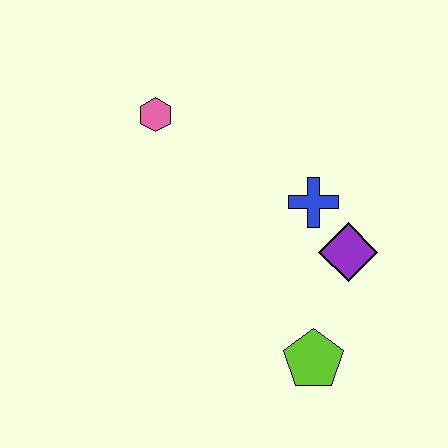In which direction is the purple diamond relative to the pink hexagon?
The purple diamond is to the right of the pink hexagon.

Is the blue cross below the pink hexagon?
Yes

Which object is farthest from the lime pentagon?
The pink hexagon is farthest from the lime pentagon.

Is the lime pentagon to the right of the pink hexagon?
Yes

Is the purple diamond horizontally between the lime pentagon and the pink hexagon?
No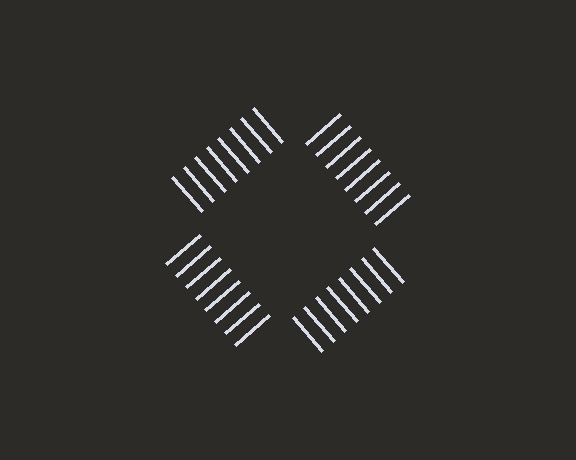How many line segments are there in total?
32 — 8 along each of the 4 edges.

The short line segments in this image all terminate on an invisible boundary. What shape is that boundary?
An illusory square — the line segments terminate on its edges but no continuous stroke is drawn.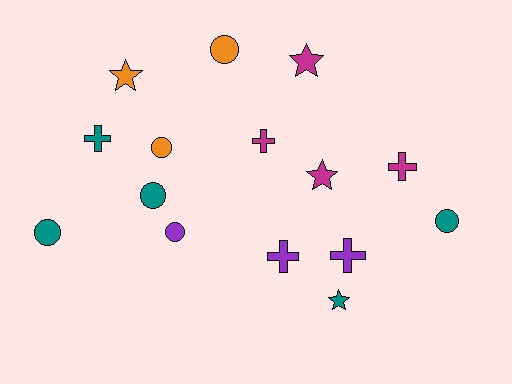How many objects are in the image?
There are 15 objects.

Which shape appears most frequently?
Circle, with 6 objects.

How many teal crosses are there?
There is 1 teal cross.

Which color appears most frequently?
Teal, with 5 objects.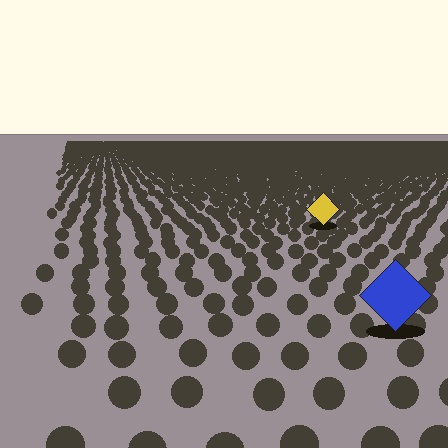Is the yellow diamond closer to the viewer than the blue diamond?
No. The blue diamond is closer — you can tell from the texture gradient: the ground texture is coarser near it.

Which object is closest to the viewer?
The blue diamond is closest. The texture marks near it are larger and more spread out.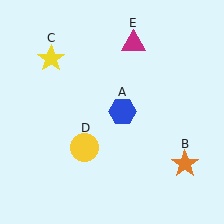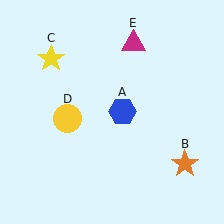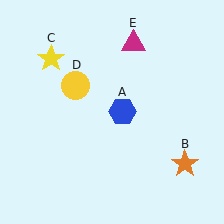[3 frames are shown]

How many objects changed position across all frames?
1 object changed position: yellow circle (object D).